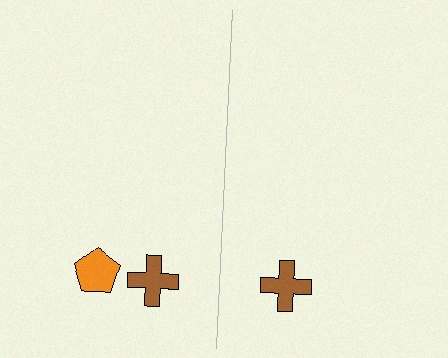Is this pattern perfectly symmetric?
No, the pattern is not perfectly symmetric. A orange pentagon is missing from the right side.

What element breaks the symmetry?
A orange pentagon is missing from the right side.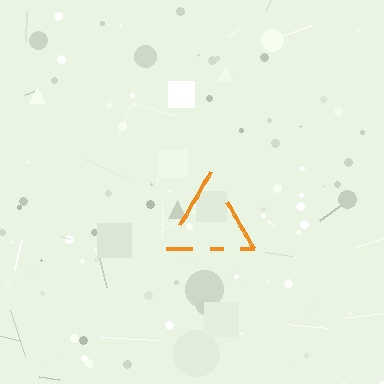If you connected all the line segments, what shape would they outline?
They would outline a triangle.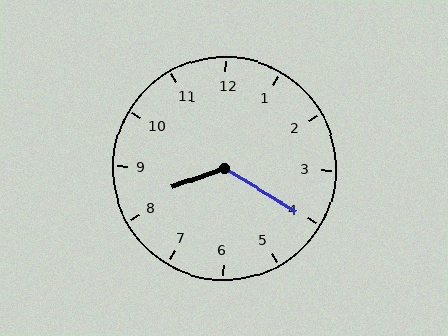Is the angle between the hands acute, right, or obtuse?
It is obtuse.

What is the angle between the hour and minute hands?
Approximately 130 degrees.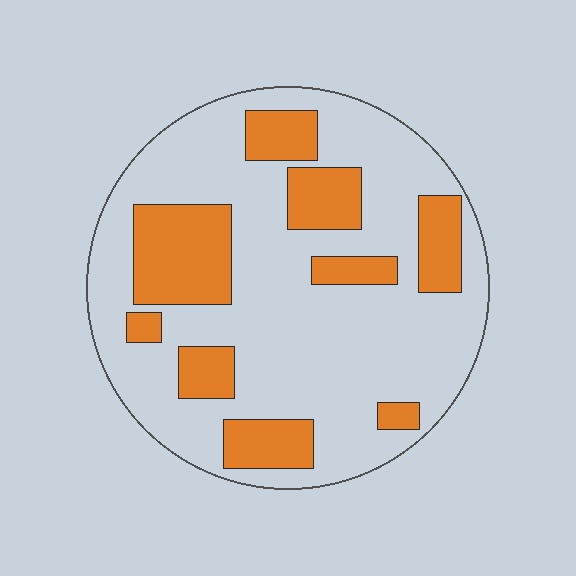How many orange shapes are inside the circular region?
9.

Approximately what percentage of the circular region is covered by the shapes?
Approximately 25%.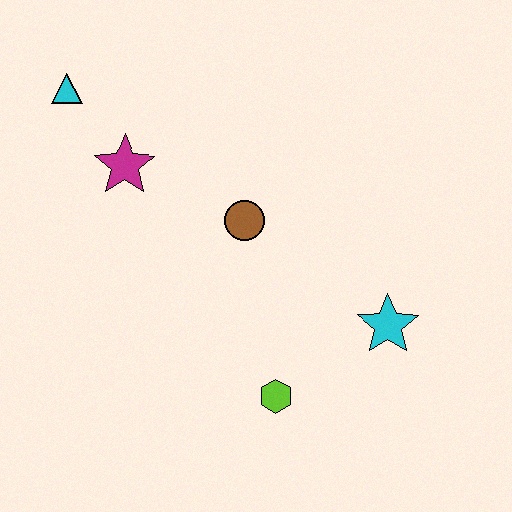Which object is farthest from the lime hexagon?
The cyan triangle is farthest from the lime hexagon.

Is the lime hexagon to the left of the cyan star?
Yes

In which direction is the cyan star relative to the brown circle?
The cyan star is to the right of the brown circle.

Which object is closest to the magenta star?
The cyan triangle is closest to the magenta star.